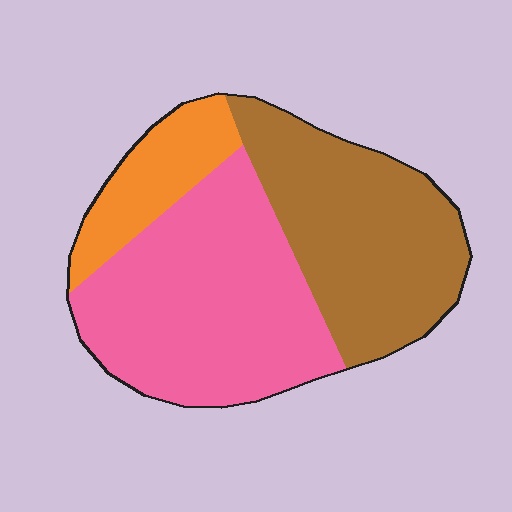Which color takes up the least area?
Orange, at roughly 15%.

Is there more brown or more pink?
Pink.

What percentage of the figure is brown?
Brown takes up about three eighths (3/8) of the figure.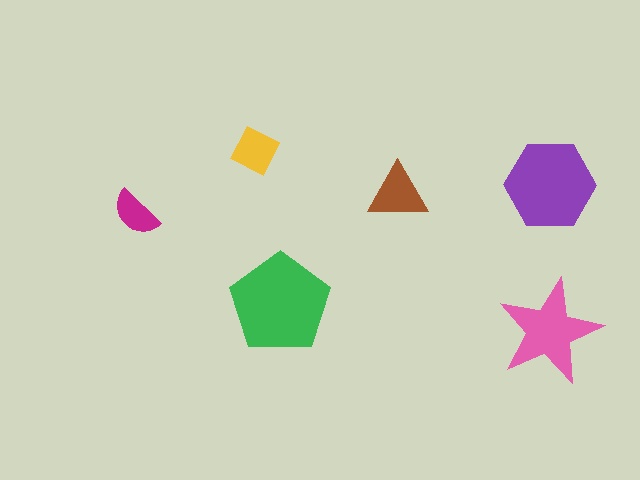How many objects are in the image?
There are 6 objects in the image.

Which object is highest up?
The yellow square is topmost.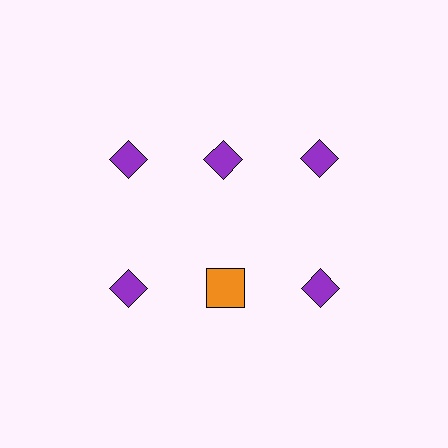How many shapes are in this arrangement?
There are 6 shapes arranged in a grid pattern.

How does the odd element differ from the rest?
It differs in both color (orange instead of purple) and shape (square instead of diamond).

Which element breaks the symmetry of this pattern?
The orange square in the second row, second from left column breaks the symmetry. All other shapes are purple diamonds.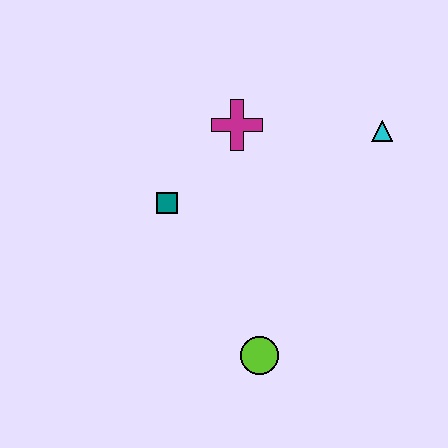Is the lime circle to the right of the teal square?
Yes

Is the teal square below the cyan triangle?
Yes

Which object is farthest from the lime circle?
The cyan triangle is farthest from the lime circle.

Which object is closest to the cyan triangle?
The magenta cross is closest to the cyan triangle.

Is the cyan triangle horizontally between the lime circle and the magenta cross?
No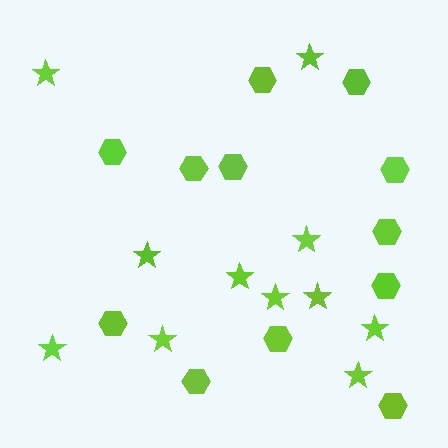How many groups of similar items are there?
There are 2 groups: one group of hexagons (12) and one group of stars (11).